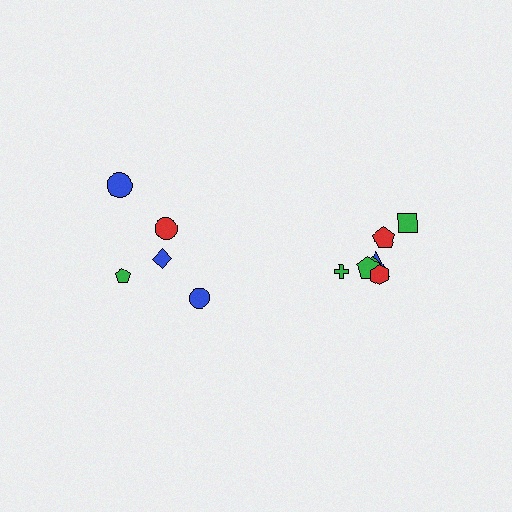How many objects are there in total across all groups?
There are 12 objects.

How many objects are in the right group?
There are 7 objects.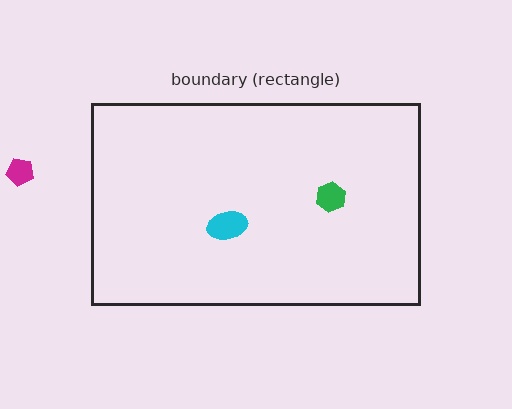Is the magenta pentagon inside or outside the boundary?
Outside.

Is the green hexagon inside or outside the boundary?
Inside.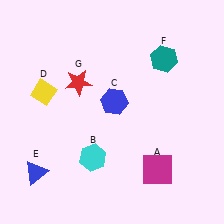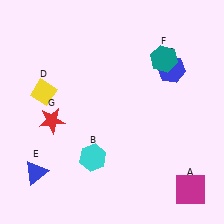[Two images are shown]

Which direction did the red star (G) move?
The red star (G) moved down.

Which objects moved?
The objects that moved are: the magenta square (A), the blue hexagon (C), the red star (G).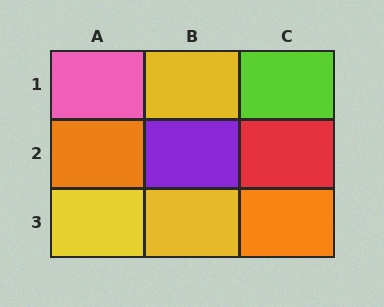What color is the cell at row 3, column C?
Orange.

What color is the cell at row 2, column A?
Orange.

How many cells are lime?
1 cell is lime.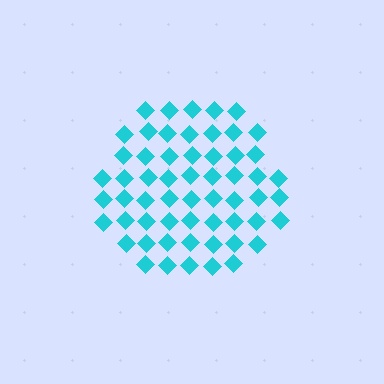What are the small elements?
The small elements are diamonds.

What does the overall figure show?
The overall figure shows a hexagon.